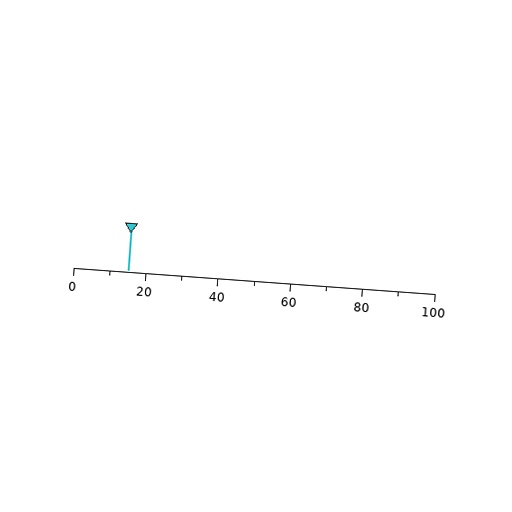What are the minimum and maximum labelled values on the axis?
The axis runs from 0 to 100.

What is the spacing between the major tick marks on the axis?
The major ticks are spaced 20 apart.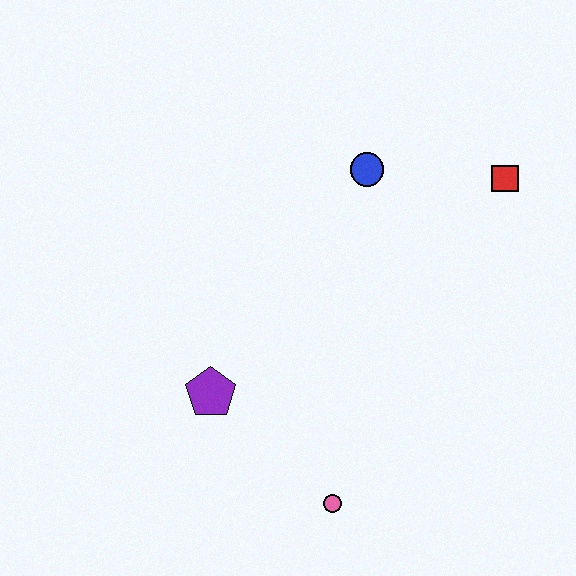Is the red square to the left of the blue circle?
No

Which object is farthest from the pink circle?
The red square is farthest from the pink circle.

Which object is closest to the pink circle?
The purple pentagon is closest to the pink circle.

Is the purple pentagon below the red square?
Yes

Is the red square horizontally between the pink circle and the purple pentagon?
No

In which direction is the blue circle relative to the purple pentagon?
The blue circle is above the purple pentagon.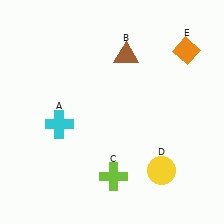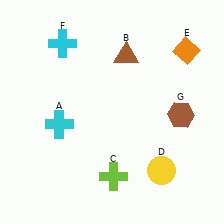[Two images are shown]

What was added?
A cyan cross (F), a brown hexagon (G) were added in Image 2.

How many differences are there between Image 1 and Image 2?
There are 2 differences between the two images.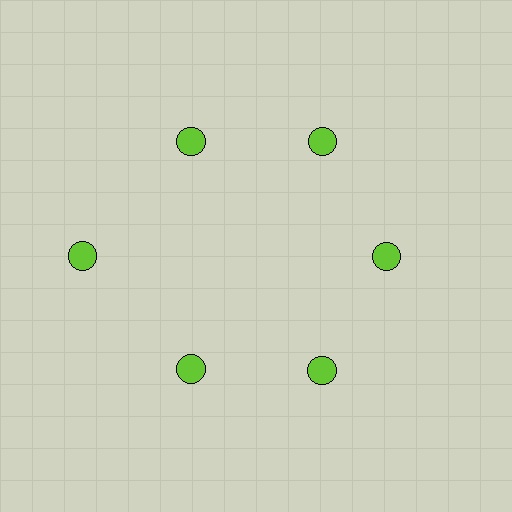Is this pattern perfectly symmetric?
No. The 6 lime circles are arranged in a ring, but one element near the 9 o'clock position is pushed outward from the center, breaking the 6-fold rotational symmetry.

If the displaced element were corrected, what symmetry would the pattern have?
It would have 6-fold rotational symmetry — the pattern would map onto itself every 60 degrees.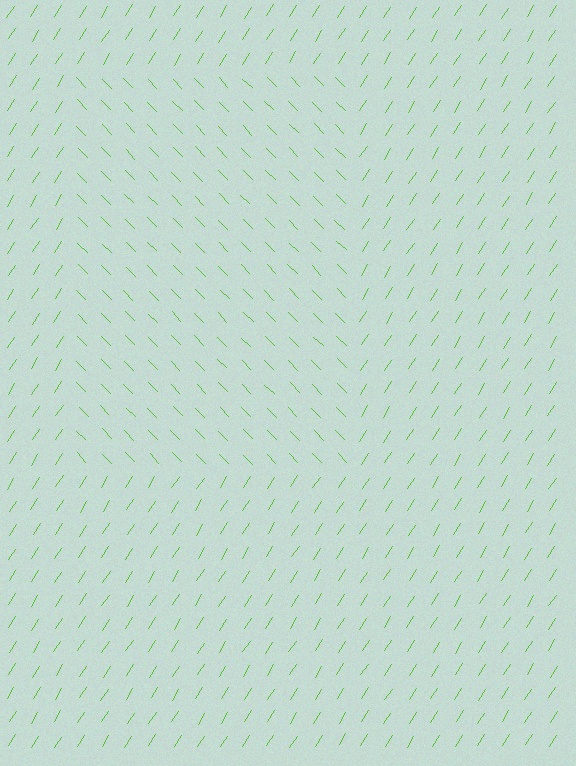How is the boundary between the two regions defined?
The boundary is defined purely by a change in line orientation (approximately 77 degrees difference). All lines are the same color and thickness.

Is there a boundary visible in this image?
Yes, there is a texture boundary formed by a change in line orientation.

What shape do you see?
I see a rectangle.